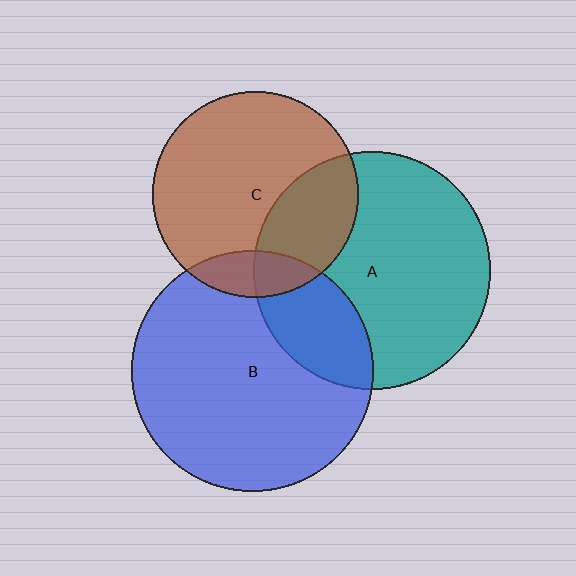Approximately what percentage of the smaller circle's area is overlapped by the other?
Approximately 25%.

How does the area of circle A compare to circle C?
Approximately 1.3 times.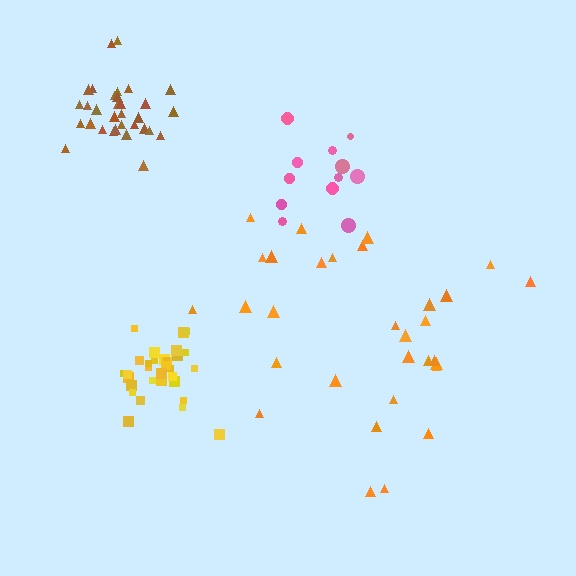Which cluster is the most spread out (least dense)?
Orange.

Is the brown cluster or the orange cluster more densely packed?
Brown.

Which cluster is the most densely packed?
Yellow.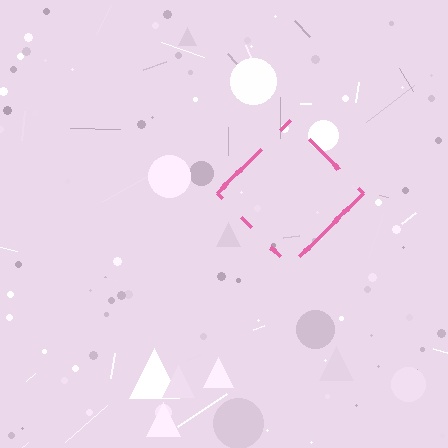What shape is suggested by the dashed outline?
The dashed outline suggests a diamond.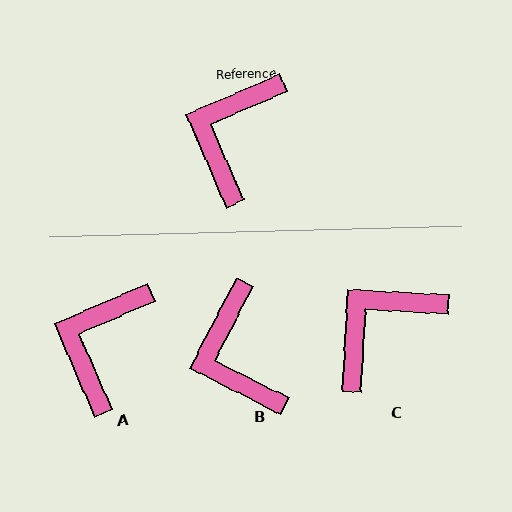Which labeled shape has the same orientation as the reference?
A.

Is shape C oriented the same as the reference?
No, it is off by about 26 degrees.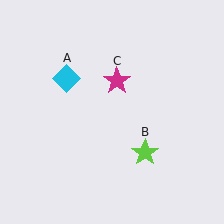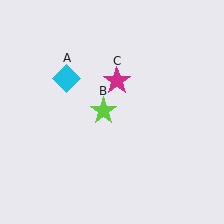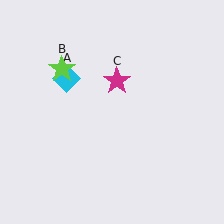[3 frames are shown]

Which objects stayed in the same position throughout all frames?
Cyan diamond (object A) and magenta star (object C) remained stationary.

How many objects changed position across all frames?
1 object changed position: lime star (object B).